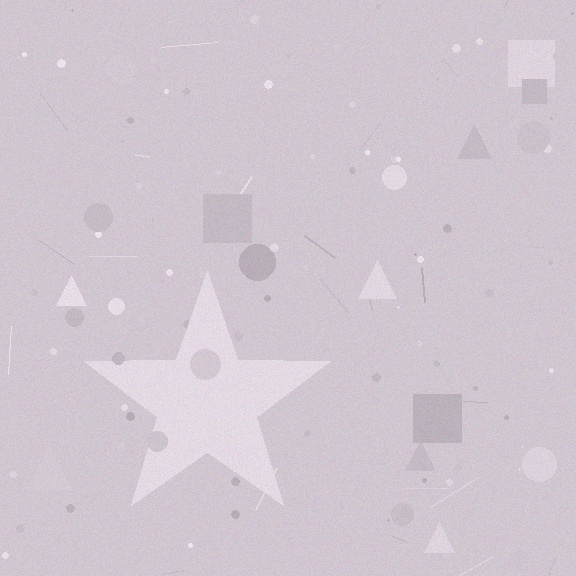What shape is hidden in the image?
A star is hidden in the image.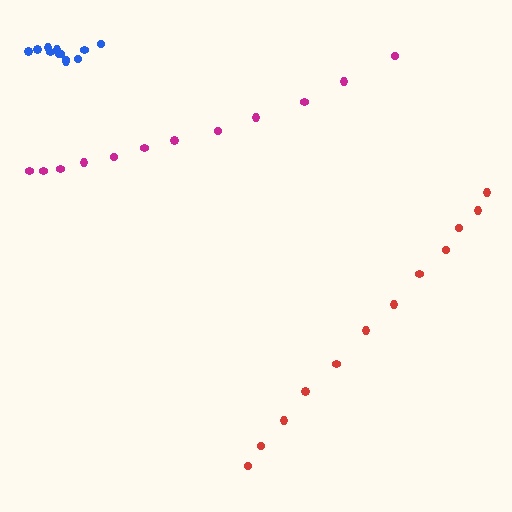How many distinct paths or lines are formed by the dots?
There are 3 distinct paths.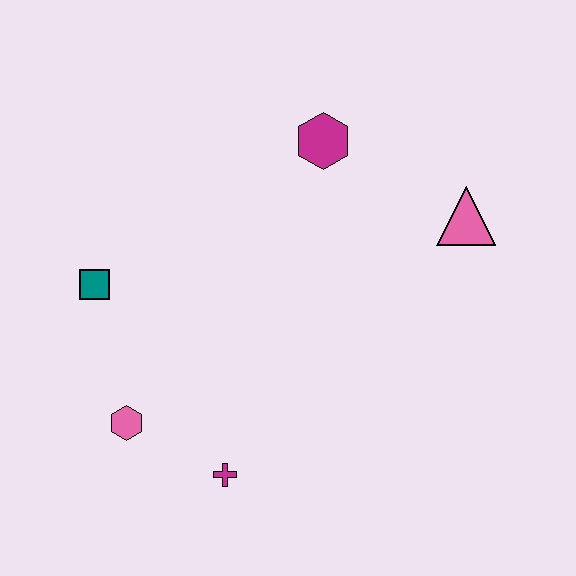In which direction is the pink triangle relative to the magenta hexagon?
The pink triangle is to the right of the magenta hexagon.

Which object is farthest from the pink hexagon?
The pink triangle is farthest from the pink hexagon.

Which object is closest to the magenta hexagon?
The pink triangle is closest to the magenta hexagon.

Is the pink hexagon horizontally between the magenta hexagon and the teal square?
Yes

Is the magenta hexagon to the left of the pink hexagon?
No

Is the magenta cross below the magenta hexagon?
Yes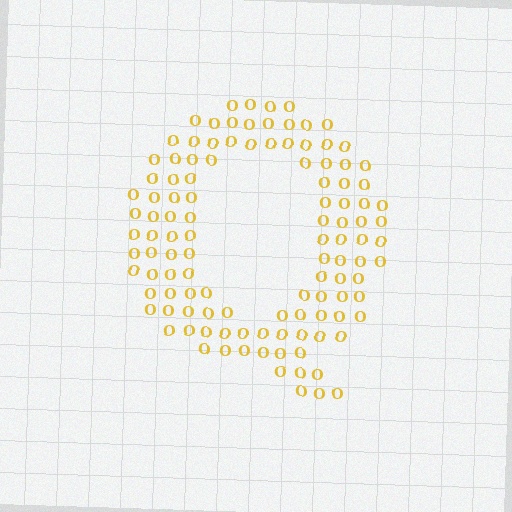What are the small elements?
The small elements are letter O's.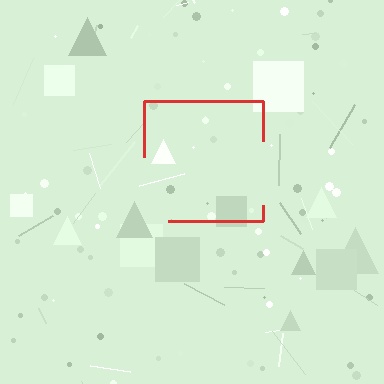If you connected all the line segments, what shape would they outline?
They would outline a square.